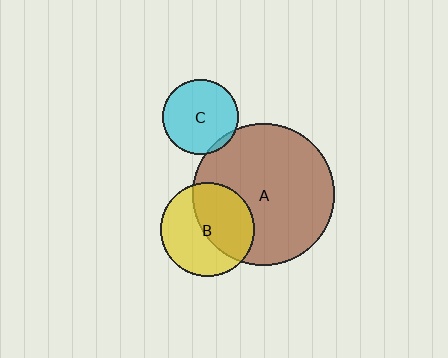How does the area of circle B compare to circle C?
Approximately 1.5 times.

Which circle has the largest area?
Circle A (brown).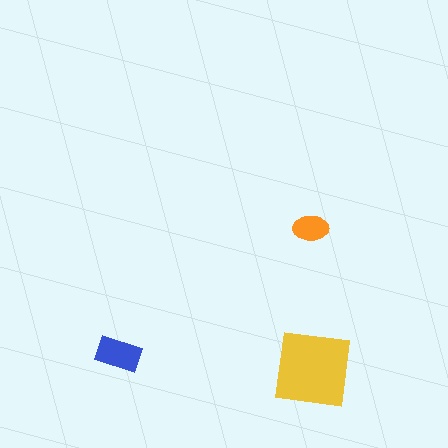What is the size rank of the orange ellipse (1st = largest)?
3rd.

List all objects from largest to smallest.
The yellow square, the blue rectangle, the orange ellipse.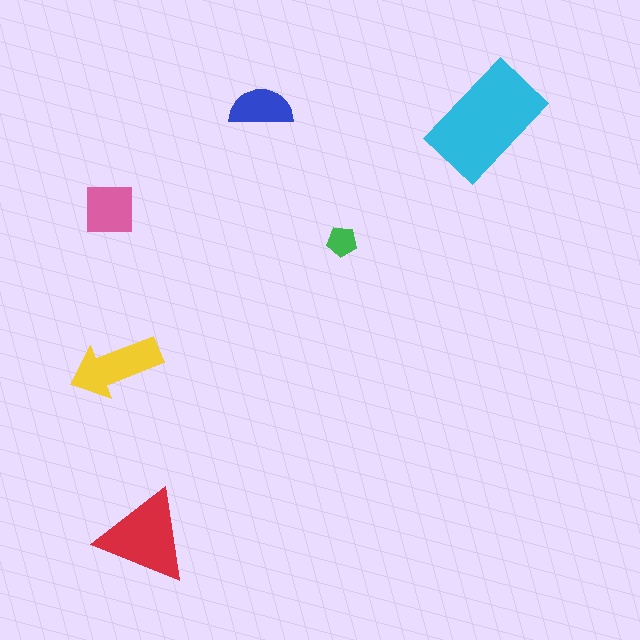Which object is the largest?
The cyan rectangle.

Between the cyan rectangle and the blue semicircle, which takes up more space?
The cyan rectangle.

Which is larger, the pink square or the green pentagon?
The pink square.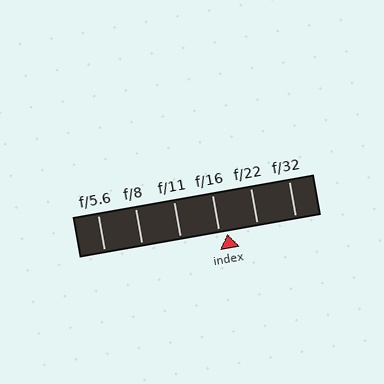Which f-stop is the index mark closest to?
The index mark is closest to f/16.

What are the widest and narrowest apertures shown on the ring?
The widest aperture shown is f/5.6 and the narrowest is f/32.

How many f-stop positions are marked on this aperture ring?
There are 6 f-stop positions marked.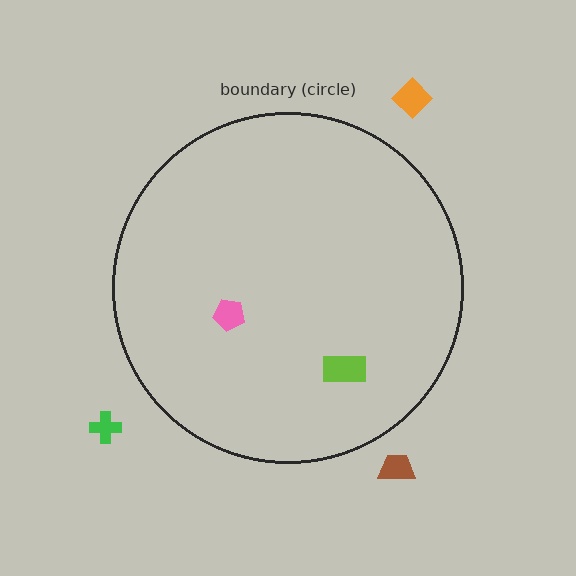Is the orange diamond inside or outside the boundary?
Outside.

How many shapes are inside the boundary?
2 inside, 3 outside.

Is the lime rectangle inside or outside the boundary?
Inside.